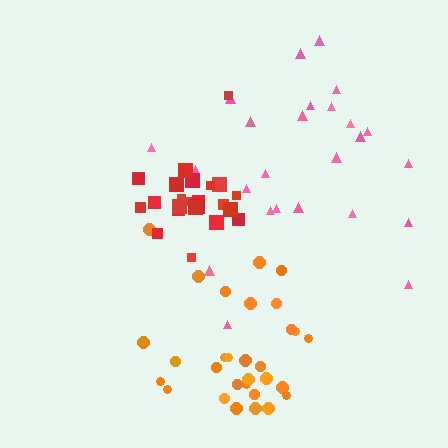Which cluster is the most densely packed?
Red.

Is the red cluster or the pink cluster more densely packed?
Red.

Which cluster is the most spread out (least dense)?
Pink.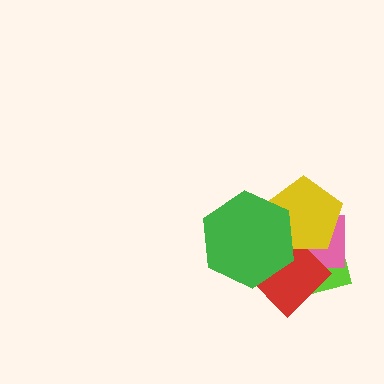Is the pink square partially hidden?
Yes, it is partially covered by another shape.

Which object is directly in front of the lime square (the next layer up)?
The pink square is directly in front of the lime square.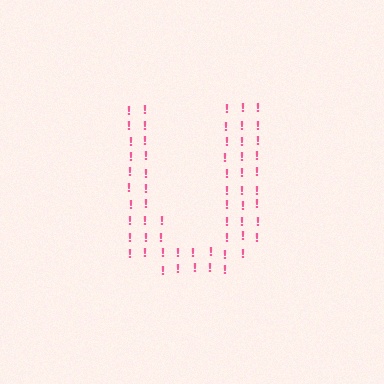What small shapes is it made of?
It is made of small exclamation marks.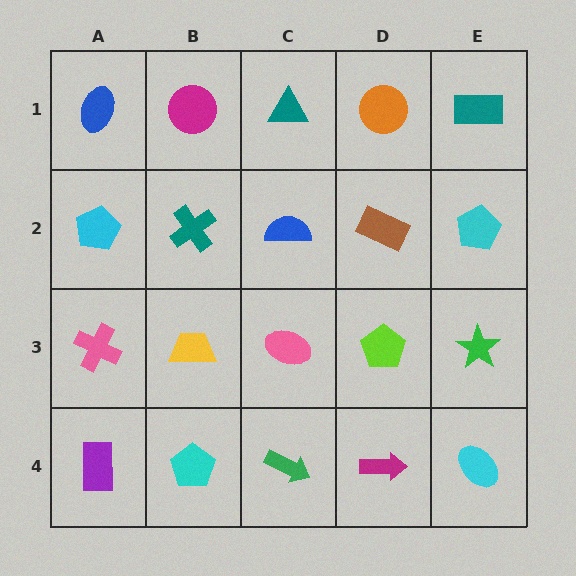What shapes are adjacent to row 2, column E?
A teal rectangle (row 1, column E), a green star (row 3, column E), a brown rectangle (row 2, column D).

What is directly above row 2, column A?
A blue ellipse.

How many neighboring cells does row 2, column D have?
4.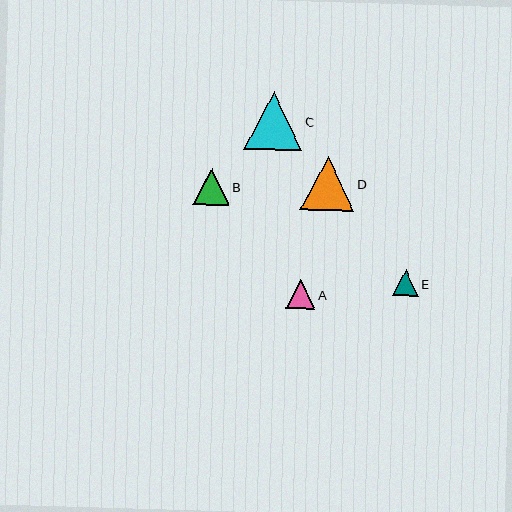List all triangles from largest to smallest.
From largest to smallest: C, D, B, A, E.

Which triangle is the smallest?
Triangle E is the smallest with a size of approximately 26 pixels.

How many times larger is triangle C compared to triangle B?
Triangle C is approximately 1.6 times the size of triangle B.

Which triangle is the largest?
Triangle C is the largest with a size of approximately 58 pixels.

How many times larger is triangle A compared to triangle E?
Triangle A is approximately 1.1 times the size of triangle E.